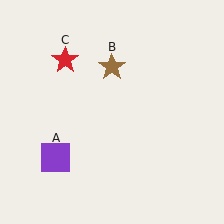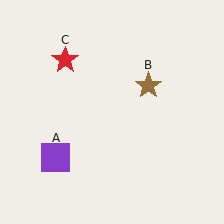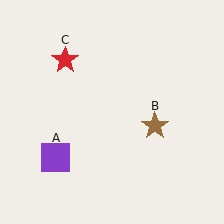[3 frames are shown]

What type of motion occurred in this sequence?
The brown star (object B) rotated clockwise around the center of the scene.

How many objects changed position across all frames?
1 object changed position: brown star (object B).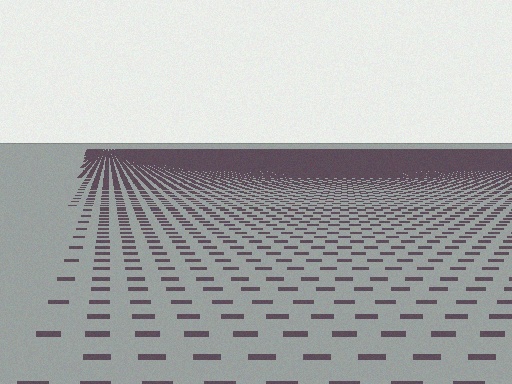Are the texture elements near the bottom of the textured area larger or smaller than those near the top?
Larger. Near the bottom, elements are closer to the viewer and appear at a bigger on-screen size.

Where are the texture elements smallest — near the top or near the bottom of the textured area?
Near the top.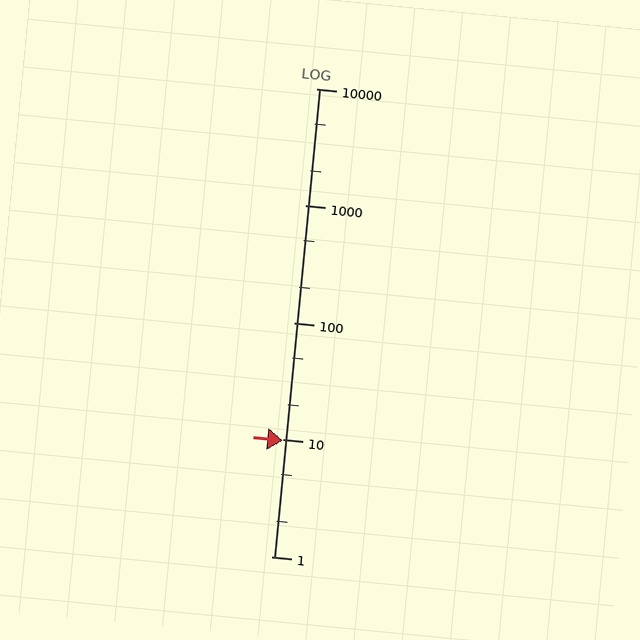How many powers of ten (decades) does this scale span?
The scale spans 4 decades, from 1 to 10000.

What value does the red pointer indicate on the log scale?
The pointer indicates approximately 9.8.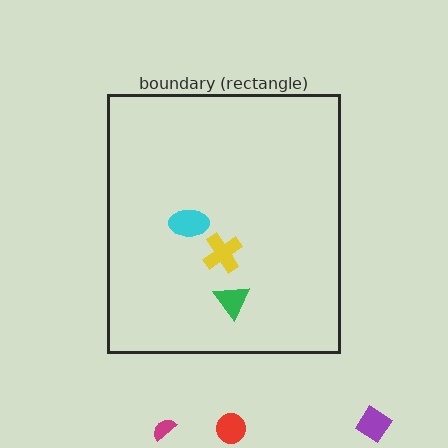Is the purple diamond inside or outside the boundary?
Outside.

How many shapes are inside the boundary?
3 inside, 3 outside.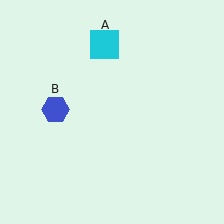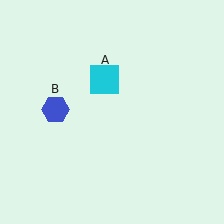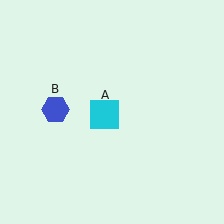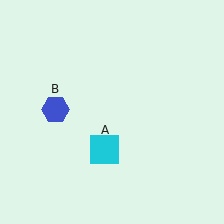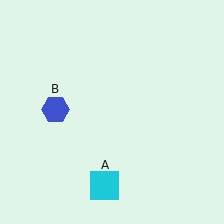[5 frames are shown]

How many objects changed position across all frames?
1 object changed position: cyan square (object A).